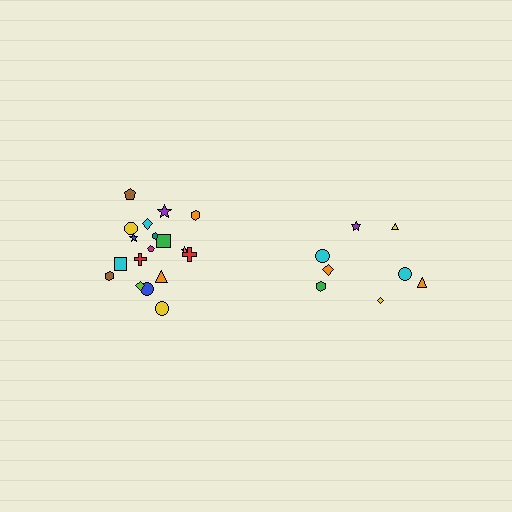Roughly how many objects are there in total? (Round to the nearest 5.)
Roughly 25 objects in total.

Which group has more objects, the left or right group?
The left group.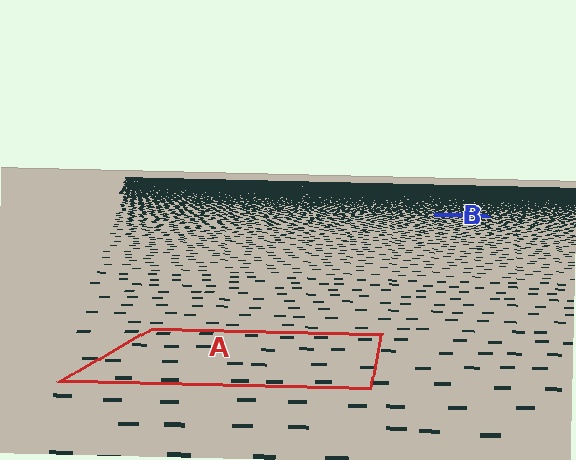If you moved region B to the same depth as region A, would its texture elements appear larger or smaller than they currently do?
They would appear larger. At a closer depth, the same texture elements are projected at a bigger on-screen size.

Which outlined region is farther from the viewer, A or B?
Region B is farther from the viewer — the texture elements inside it appear smaller and more densely packed.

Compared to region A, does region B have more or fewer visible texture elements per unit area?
Region B has more texture elements per unit area — they are packed more densely because it is farther away.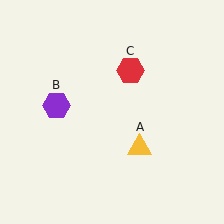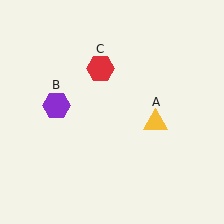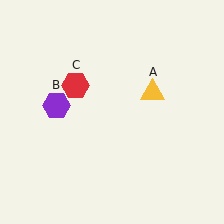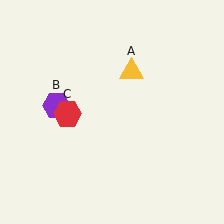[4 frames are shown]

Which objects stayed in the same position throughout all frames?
Purple hexagon (object B) remained stationary.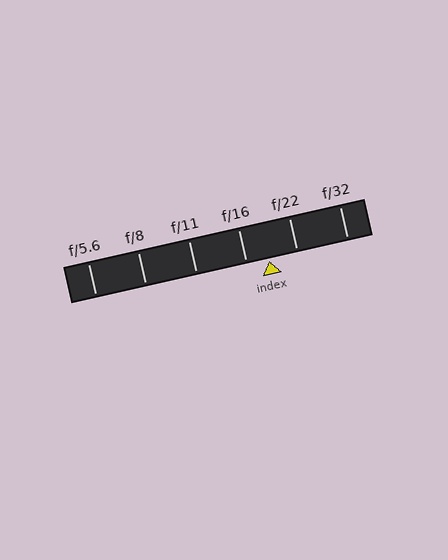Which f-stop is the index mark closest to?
The index mark is closest to f/16.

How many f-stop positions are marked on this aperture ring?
There are 6 f-stop positions marked.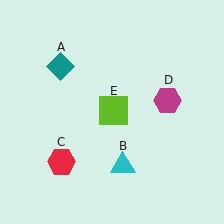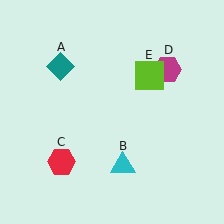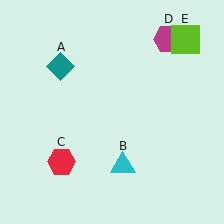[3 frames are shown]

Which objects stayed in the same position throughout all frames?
Teal diamond (object A) and cyan triangle (object B) and red hexagon (object C) remained stationary.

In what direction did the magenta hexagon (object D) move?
The magenta hexagon (object D) moved up.